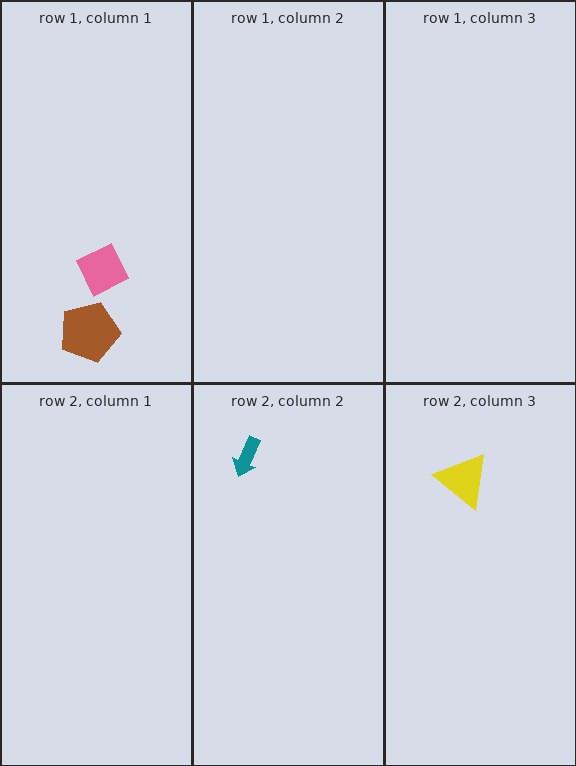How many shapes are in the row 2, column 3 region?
1.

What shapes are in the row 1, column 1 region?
The pink diamond, the brown pentagon.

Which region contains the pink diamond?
The row 1, column 1 region.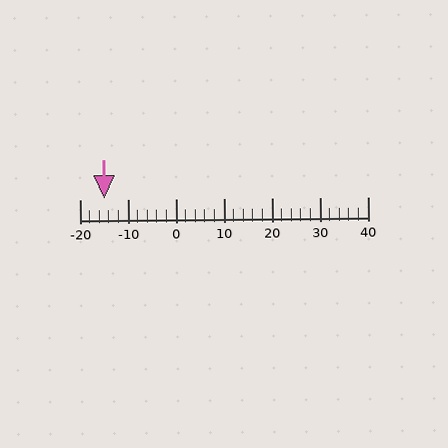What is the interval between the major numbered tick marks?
The major tick marks are spaced 10 units apart.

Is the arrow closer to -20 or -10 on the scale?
The arrow is closer to -10.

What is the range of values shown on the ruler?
The ruler shows values from -20 to 40.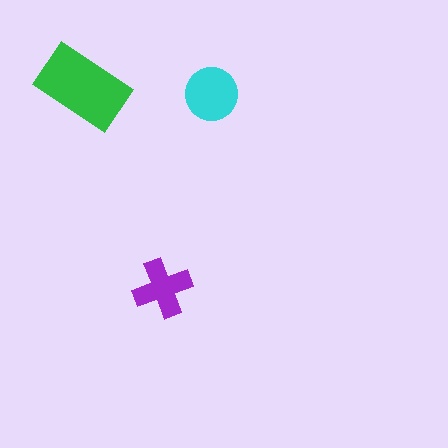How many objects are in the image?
There are 3 objects in the image.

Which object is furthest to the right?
The cyan circle is rightmost.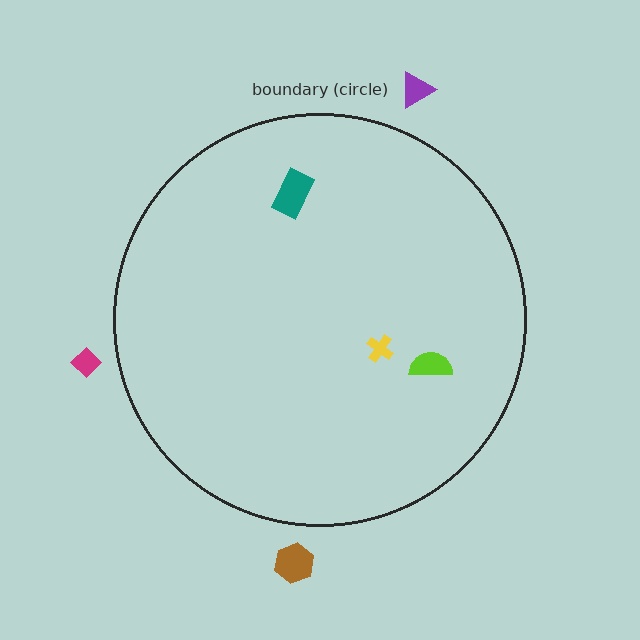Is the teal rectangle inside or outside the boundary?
Inside.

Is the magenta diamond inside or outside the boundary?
Outside.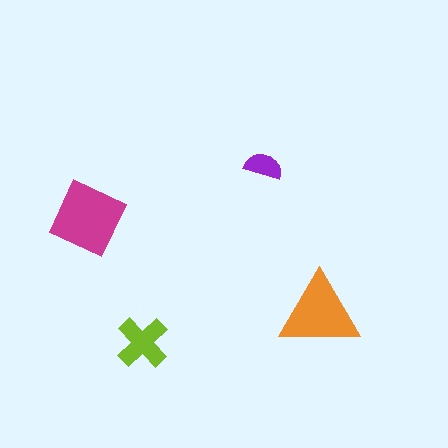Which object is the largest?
The magenta diamond.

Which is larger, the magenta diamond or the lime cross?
The magenta diamond.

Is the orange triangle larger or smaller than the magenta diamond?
Smaller.